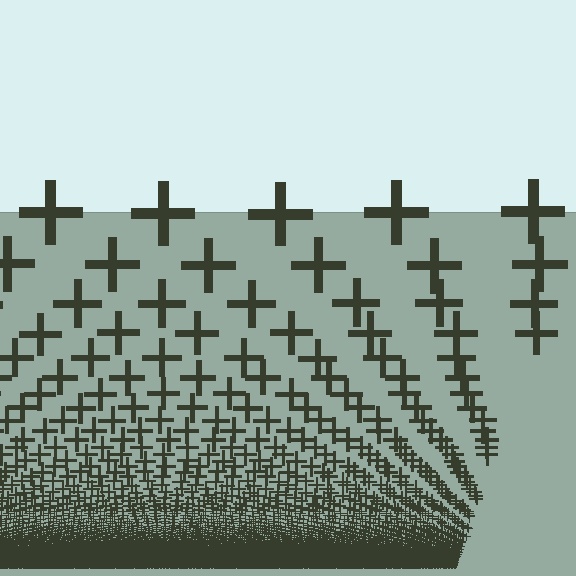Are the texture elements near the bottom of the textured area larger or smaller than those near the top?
Smaller. The gradient is inverted — elements near the bottom are smaller and denser.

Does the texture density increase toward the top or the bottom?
Density increases toward the bottom.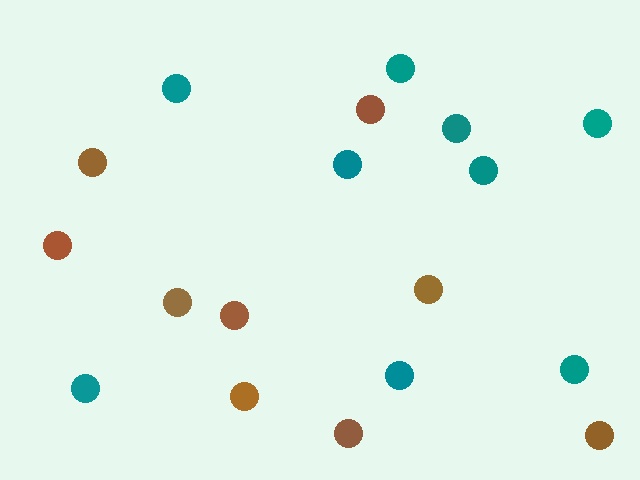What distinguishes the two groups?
There are 2 groups: one group of teal circles (9) and one group of brown circles (9).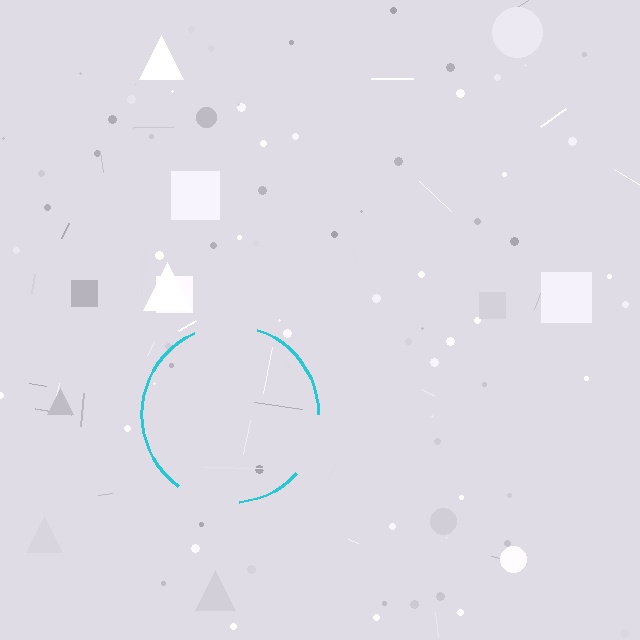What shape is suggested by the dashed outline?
The dashed outline suggests a circle.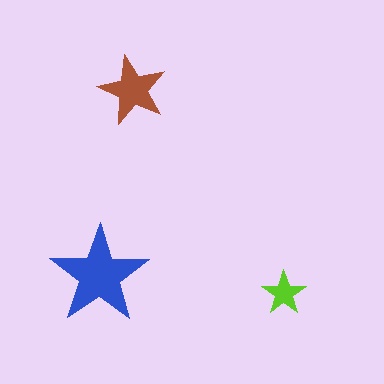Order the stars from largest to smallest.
the blue one, the brown one, the lime one.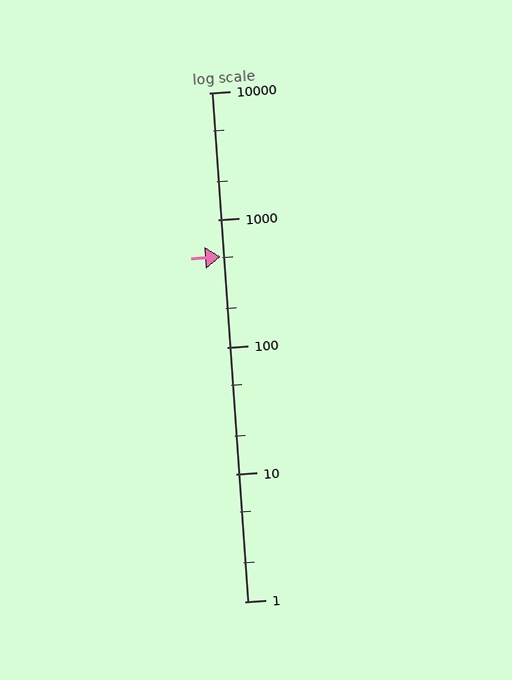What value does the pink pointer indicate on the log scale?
The pointer indicates approximately 510.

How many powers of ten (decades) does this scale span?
The scale spans 4 decades, from 1 to 10000.